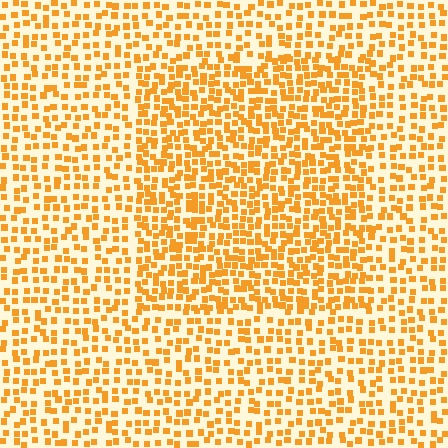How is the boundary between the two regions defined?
The boundary is defined by a change in element density (approximately 1.6x ratio). All elements are the same color, size, and shape.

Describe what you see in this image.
The image contains small orange elements arranged at two different densities. A rectangle-shaped region is visible where the elements are more densely packed than the surrounding area.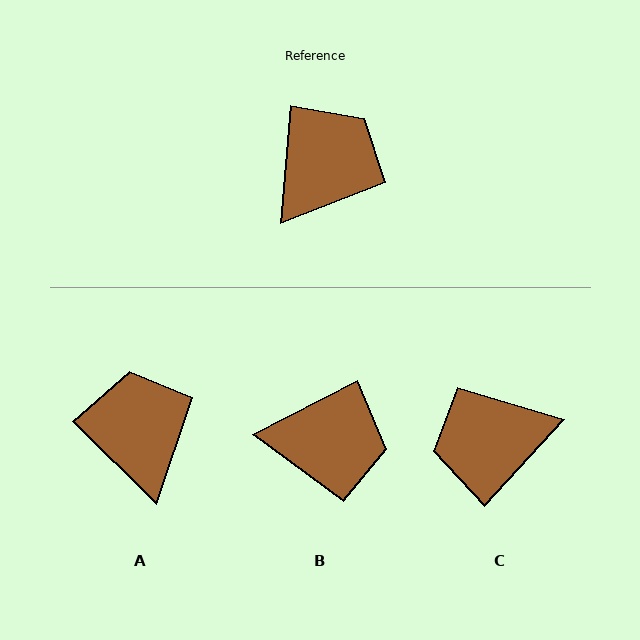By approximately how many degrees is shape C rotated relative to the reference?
Approximately 142 degrees counter-clockwise.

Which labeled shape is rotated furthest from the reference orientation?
C, about 142 degrees away.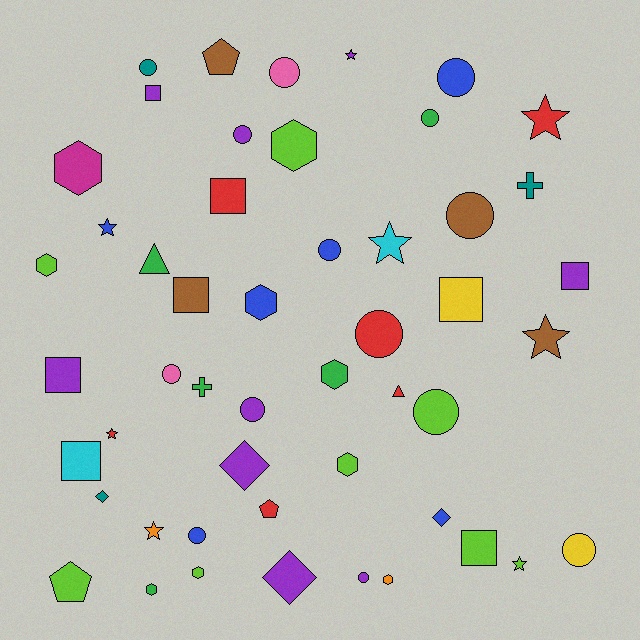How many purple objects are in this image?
There are 9 purple objects.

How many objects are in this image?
There are 50 objects.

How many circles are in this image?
There are 14 circles.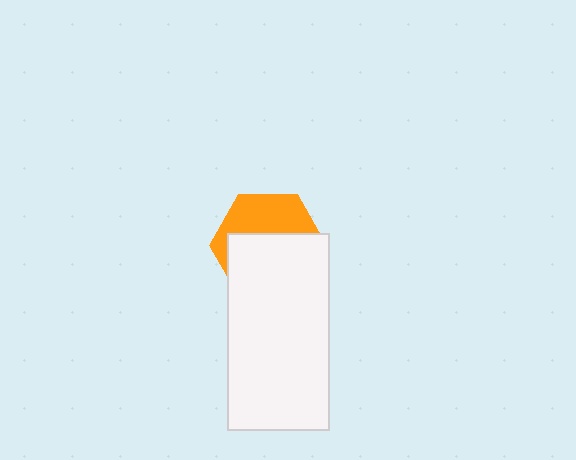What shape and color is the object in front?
The object in front is a white rectangle.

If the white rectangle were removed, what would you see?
You would see the complete orange hexagon.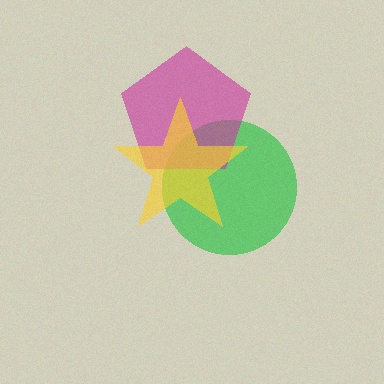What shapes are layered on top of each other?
The layered shapes are: a green circle, a magenta pentagon, a yellow star.